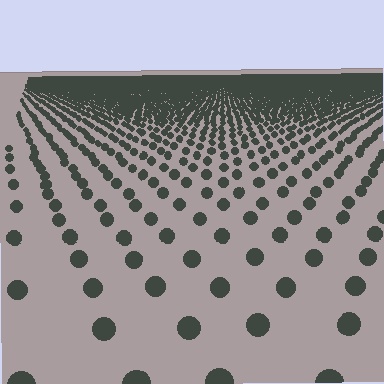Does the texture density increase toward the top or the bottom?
Density increases toward the top.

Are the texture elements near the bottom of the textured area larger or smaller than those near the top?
Larger. Near the bottom, elements are closer to the viewer and appear at a bigger on-screen size.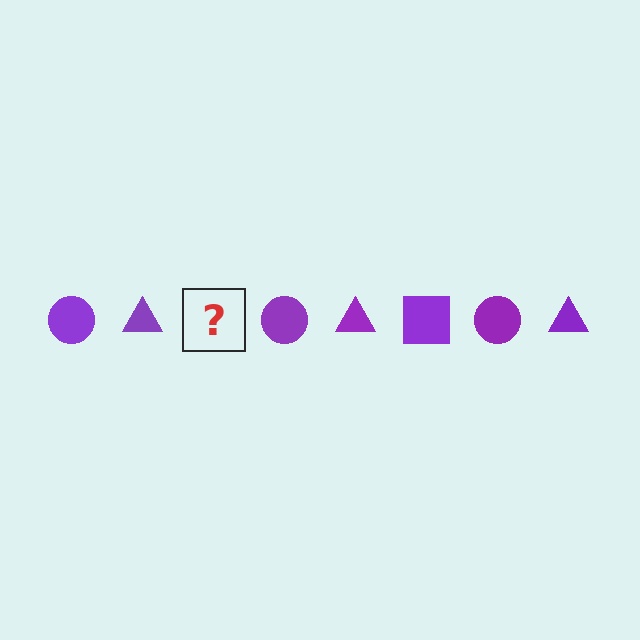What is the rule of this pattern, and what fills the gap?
The rule is that the pattern cycles through circle, triangle, square shapes in purple. The gap should be filled with a purple square.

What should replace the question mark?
The question mark should be replaced with a purple square.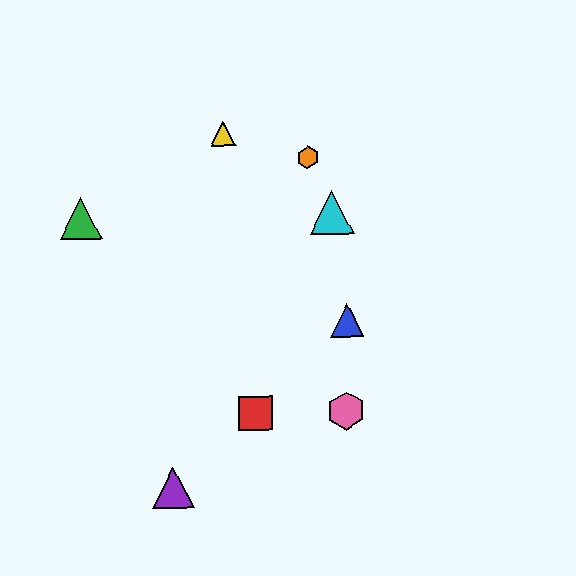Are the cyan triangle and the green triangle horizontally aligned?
Yes, both are at y≈213.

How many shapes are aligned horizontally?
2 shapes (the green triangle, the cyan triangle) are aligned horizontally.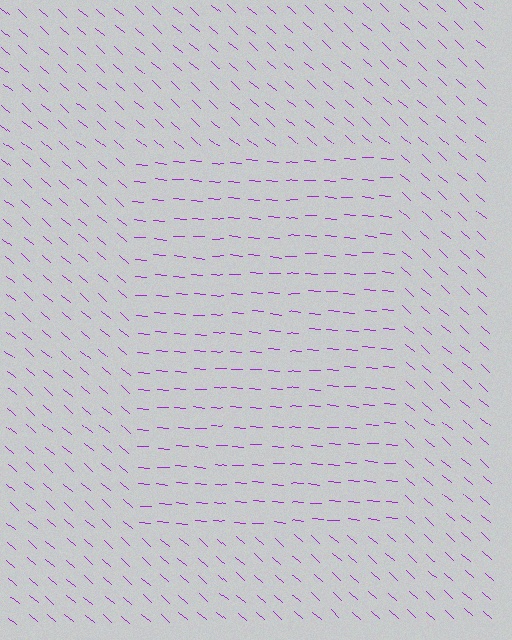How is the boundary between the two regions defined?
The boundary is defined purely by a change in line orientation (approximately 37 degrees difference). All lines are the same color and thickness.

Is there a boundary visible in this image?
Yes, there is a texture boundary formed by a change in line orientation.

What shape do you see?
I see a rectangle.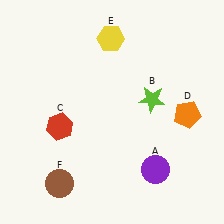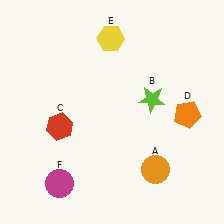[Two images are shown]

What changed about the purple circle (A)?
In Image 1, A is purple. In Image 2, it changed to orange.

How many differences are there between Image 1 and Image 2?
There are 2 differences between the two images.